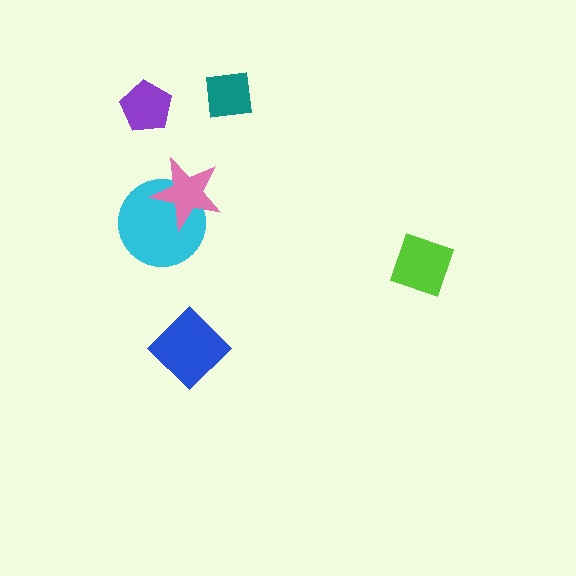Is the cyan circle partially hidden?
Yes, it is partially covered by another shape.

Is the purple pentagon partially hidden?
No, no other shape covers it.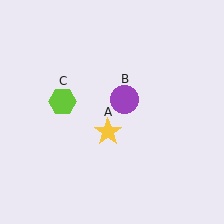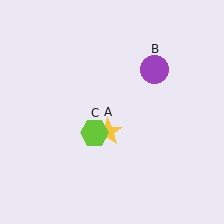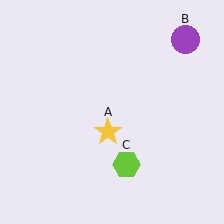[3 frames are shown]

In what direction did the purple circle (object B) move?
The purple circle (object B) moved up and to the right.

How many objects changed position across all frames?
2 objects changed position: purple circle (object B), lime hexagon (object C).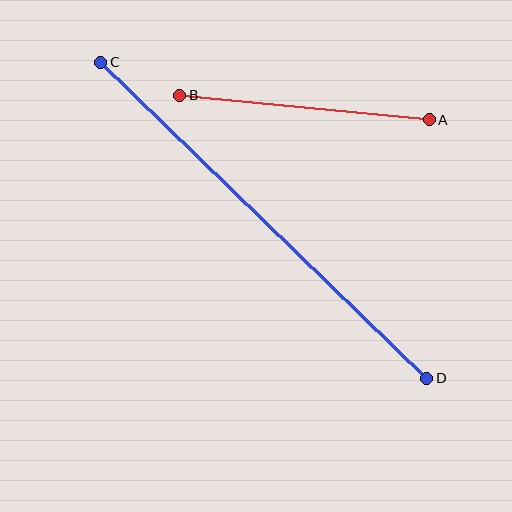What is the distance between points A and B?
The distance is approximately 250 pixels.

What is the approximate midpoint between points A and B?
The midpoint is at approximately (305, 108) pixels.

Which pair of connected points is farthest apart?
Points C and D are farthest apart.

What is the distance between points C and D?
The distance is approximately 454 pixels.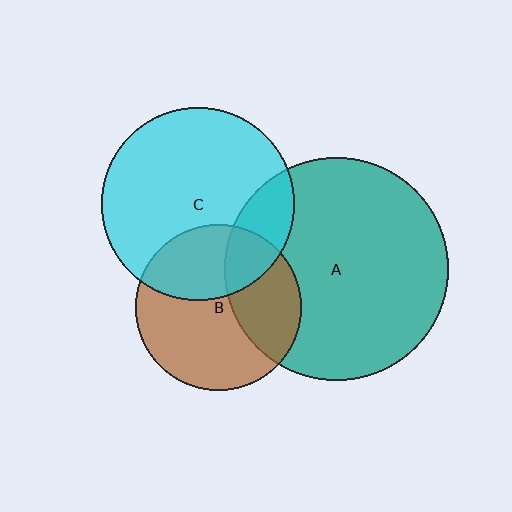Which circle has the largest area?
Circle A (teal).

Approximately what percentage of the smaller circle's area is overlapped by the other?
Approximately 35%.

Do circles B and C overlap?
Yes.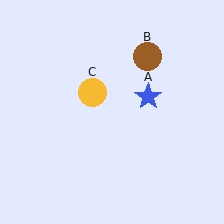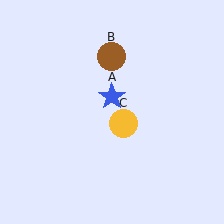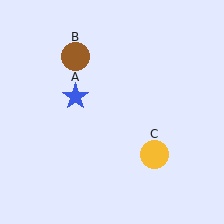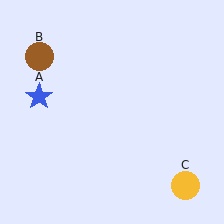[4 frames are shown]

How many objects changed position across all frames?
3 objects changed position: blue star (object A), brown circle (object B), yellow circle (object C).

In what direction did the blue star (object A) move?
The blue star (object A) moved left.